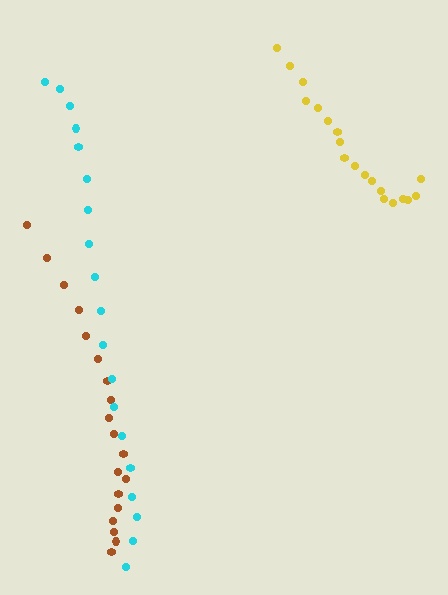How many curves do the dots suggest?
There are 3 distinct paths.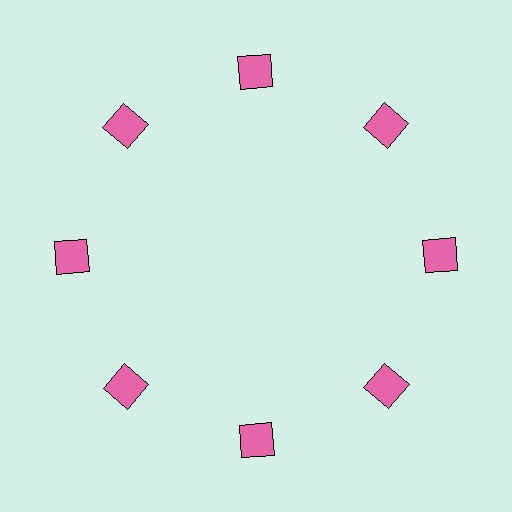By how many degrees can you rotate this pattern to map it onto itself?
The pattern maps onto itself every 45 degrees of rotation.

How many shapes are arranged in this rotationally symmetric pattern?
There are 8 shapes, arranged in 8 groups of 1.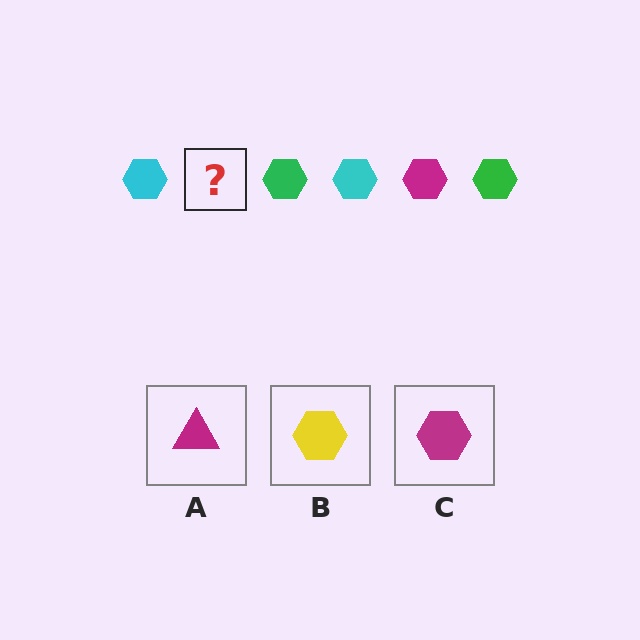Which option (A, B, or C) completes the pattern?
C.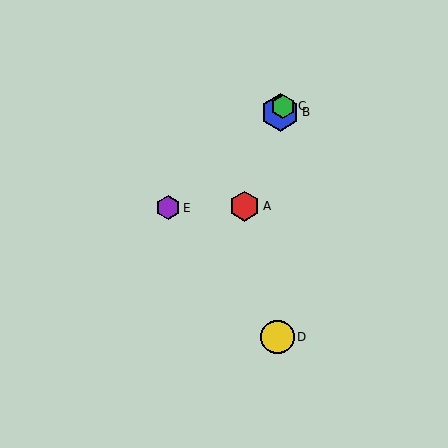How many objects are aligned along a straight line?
3 objects (A, B, C) are aligned along a straight line.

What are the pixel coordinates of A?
Object A is at (244, 206).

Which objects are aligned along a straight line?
Objects A, B, C are aligned along a straight line.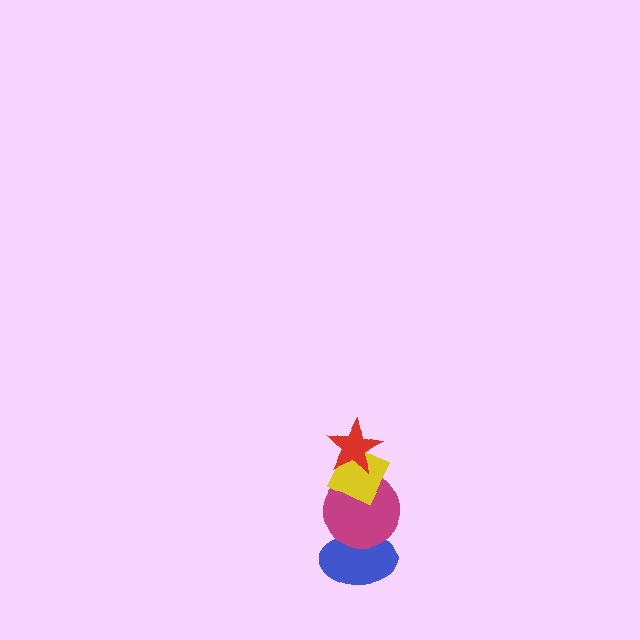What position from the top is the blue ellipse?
The blue ellipse is 4th from the top.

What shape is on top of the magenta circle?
The yellow diamond is on top of the magenta circle.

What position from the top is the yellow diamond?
The yellow diamond is 2nd from the top.